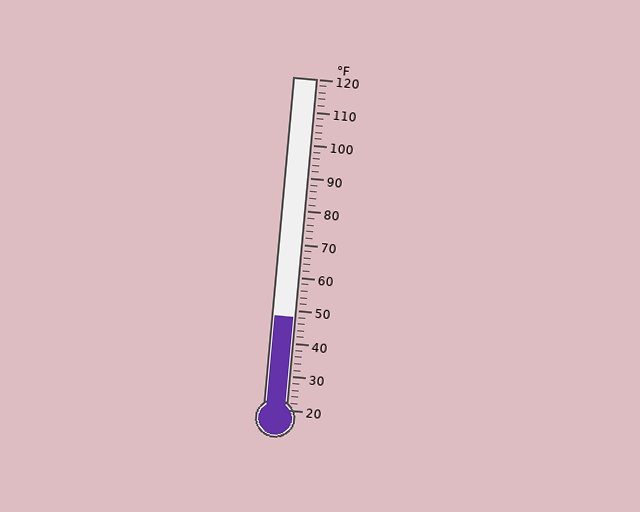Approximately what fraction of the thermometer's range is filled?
The thermometer is filled to approximately 30% of its range.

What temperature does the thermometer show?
The thermometer shows approximately 48°F.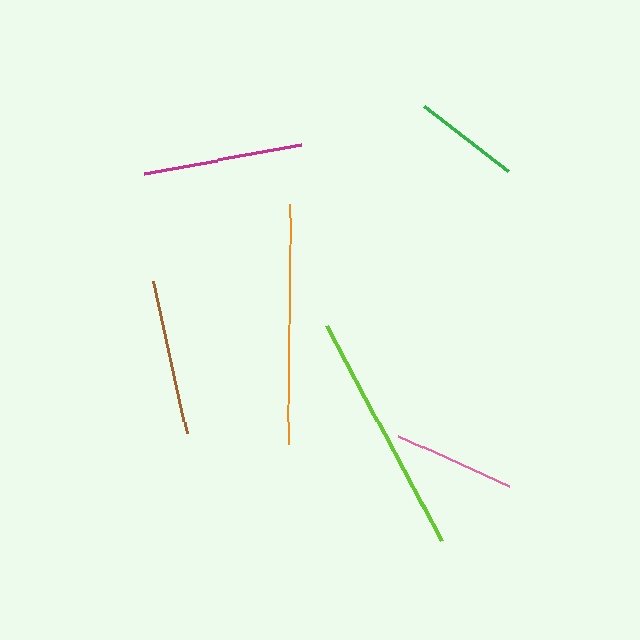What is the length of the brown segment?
The brown segment is approximately 155 pixels long.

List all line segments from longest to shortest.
From longest to shortest: lime, orange, magenta, brown, pink, green.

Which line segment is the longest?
The lime line is the longest at approximately 244 pixels.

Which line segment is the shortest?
The green line is the shortest at approximately 106 pixels.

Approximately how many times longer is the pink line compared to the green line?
The pink line is approximately 1.2 times the length of the green line.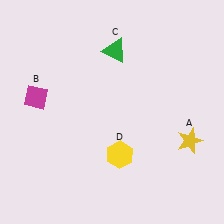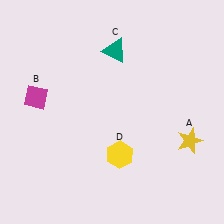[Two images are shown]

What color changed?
The triangle (C) changed from green in Image 1 to teal in Image 2.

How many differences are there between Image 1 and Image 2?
There is 1 difference between the two images.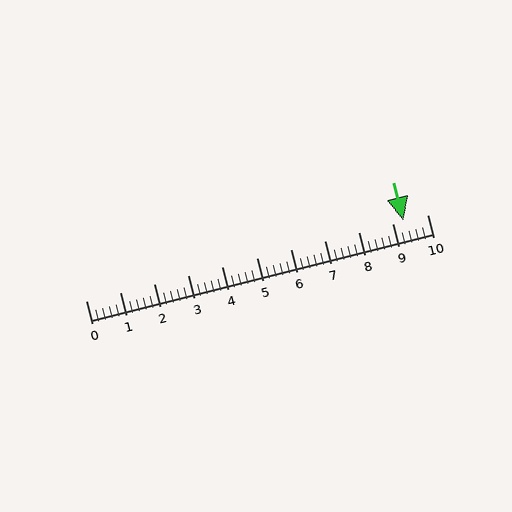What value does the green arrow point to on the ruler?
The green arrow points to approximately 9.3.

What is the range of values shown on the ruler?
The ruler shows values from 0 to 10.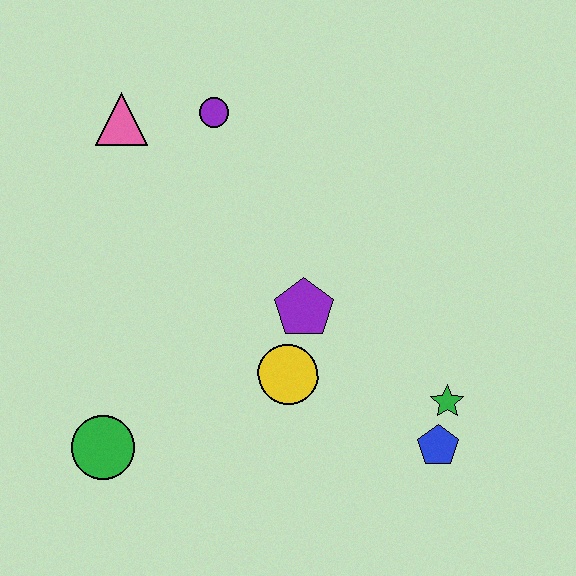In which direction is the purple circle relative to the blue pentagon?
The purple circle is above the blue pentagon.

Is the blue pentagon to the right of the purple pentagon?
Yes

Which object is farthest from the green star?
The pink triangle is farthest from the green star.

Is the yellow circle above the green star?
Yes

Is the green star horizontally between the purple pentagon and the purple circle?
No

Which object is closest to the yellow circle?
The purple pentagon is closest to the yellow circle.